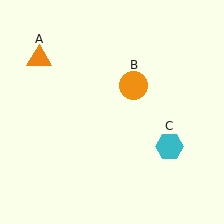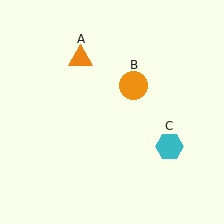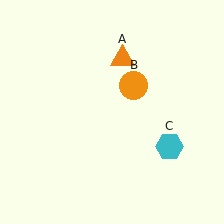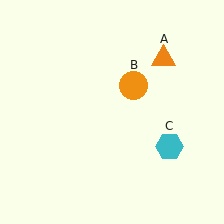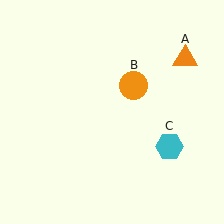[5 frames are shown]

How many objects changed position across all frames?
1 object changed position: orange triangle (object A).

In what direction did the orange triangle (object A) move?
The orange triangle (object A) moved right.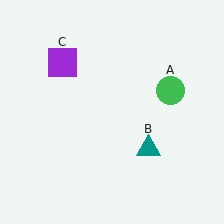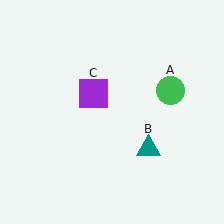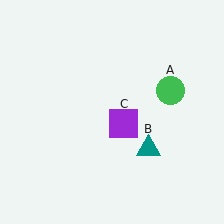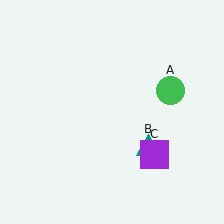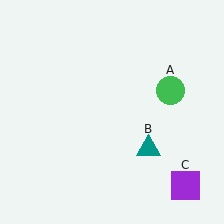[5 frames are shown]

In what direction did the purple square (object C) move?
The purple square (object C) moved down and to the right.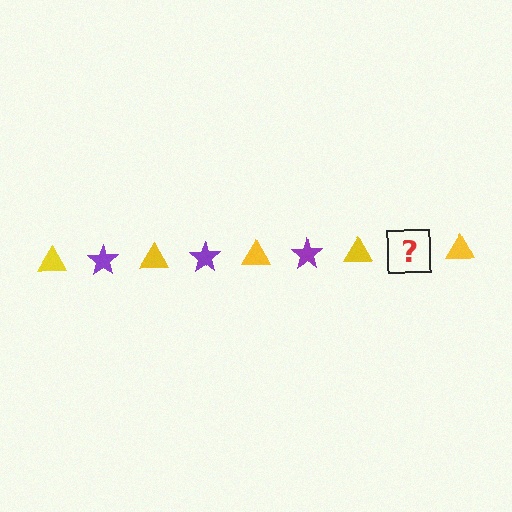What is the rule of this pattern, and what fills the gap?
The rule is that the pattern alternates between yellow triangle and purple star. The gap should be filled with a purple star.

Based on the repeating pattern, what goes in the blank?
The blank should be a purple star.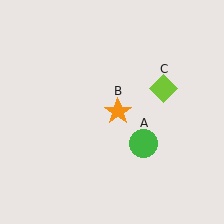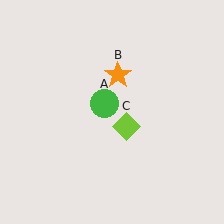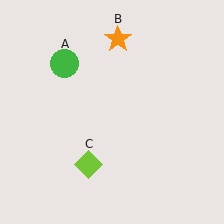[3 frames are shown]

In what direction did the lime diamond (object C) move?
The lime diamond (object C) moved down and to the left.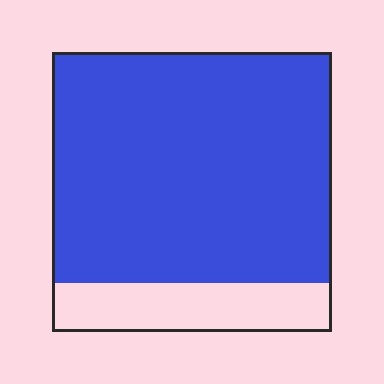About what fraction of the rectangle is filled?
About five sixths (5/6).